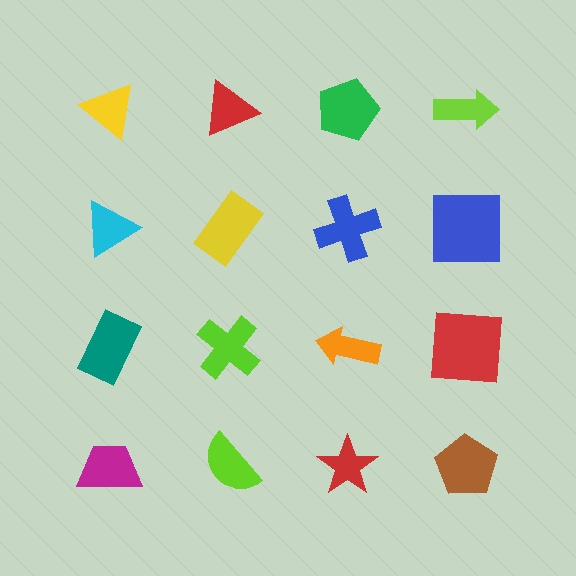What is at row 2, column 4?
A blue square.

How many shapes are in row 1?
4 shapes.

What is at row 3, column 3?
An orange arrow.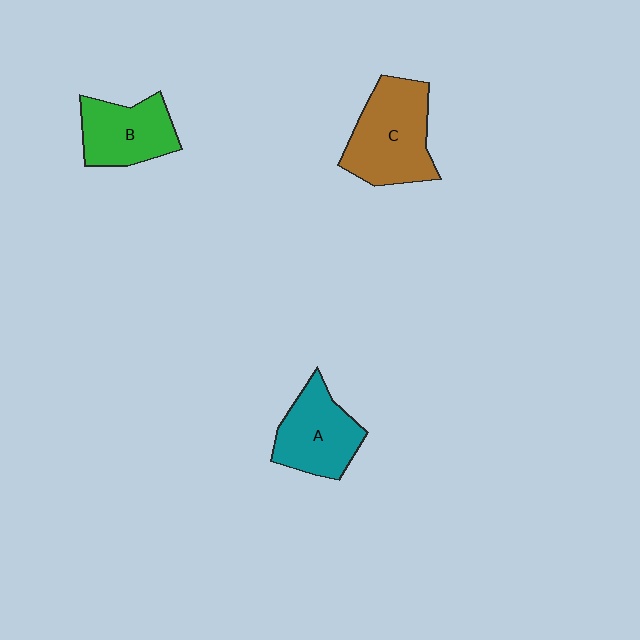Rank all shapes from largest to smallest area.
From largest to smallest: C (brown), A (teal), B (green).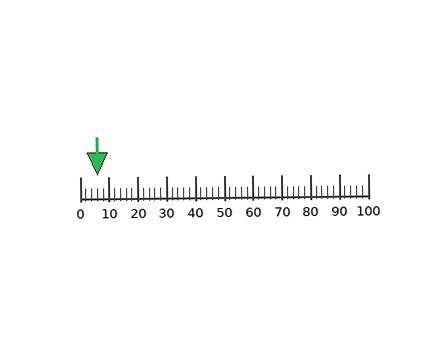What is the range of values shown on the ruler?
The ruler shows values from 0 to 100.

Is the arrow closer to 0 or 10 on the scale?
The arrow is closer to 10.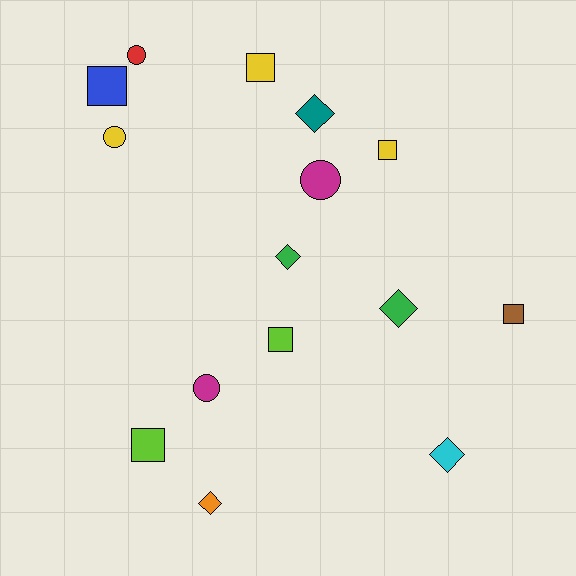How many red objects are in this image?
There is 1 red object.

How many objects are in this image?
There are 15 objects.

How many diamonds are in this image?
There are 5 diamonds.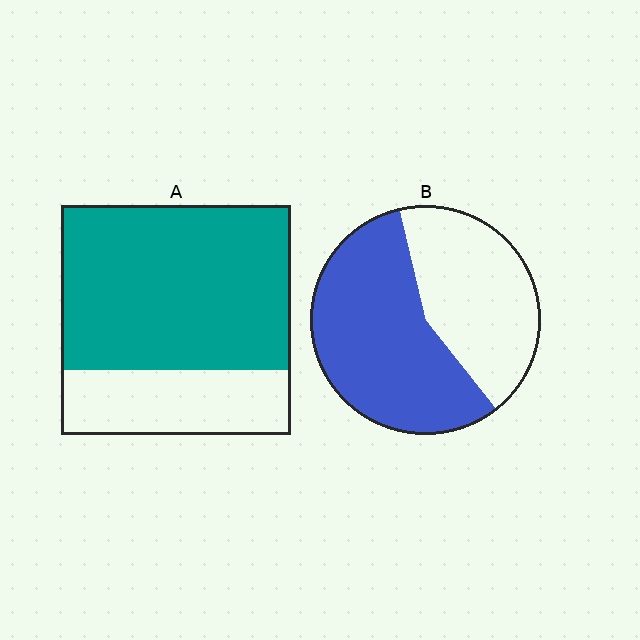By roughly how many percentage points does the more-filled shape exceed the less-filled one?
By roughly 15 percentage points (A over B).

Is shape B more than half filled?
Yes.